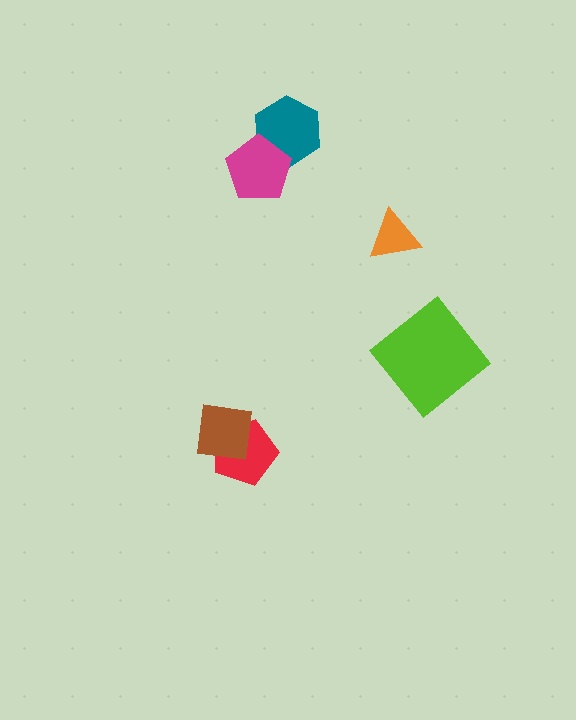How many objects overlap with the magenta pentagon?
1 object overlaps with the magenta pentagon.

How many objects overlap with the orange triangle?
0 objects overlap with the orange triangle.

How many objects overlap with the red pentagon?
1 object overlaps with the red pentagon.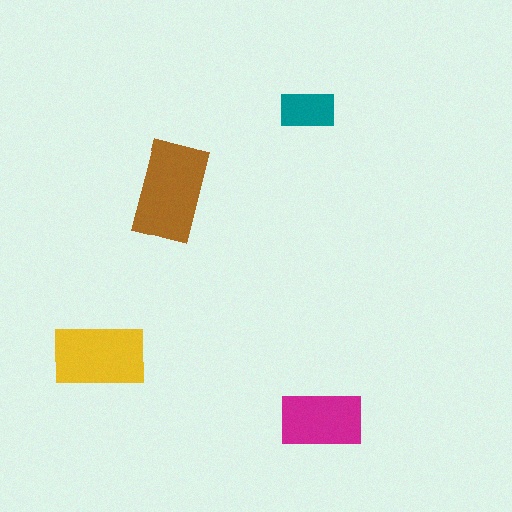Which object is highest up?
The teal rectangle is topmost.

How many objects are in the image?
There are 4 objects in the image.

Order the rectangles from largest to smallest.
the brown one, the yellow one, the magenta one, the teal one.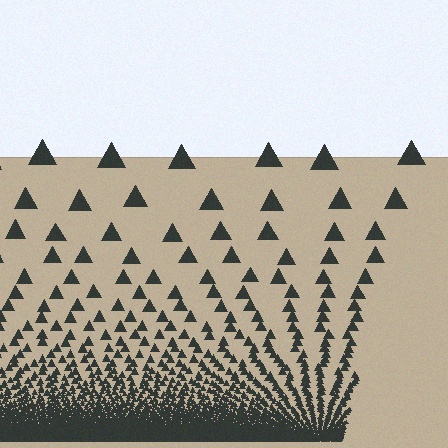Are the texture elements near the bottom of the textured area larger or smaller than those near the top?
Smaller. The gradient is inverted — elements near the bottom are smaller and denser.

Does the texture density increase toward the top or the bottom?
Density increases toward the bottom.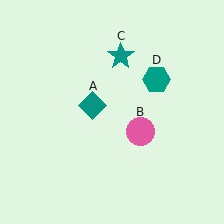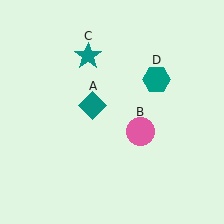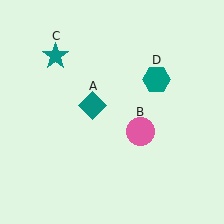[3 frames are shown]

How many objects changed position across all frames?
1 object changed position: teal star (object C).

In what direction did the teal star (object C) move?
The teal star (object C) moved left.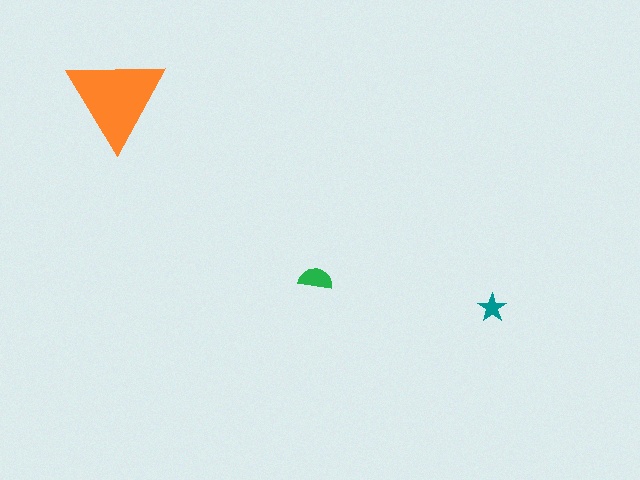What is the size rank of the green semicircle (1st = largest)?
2nd.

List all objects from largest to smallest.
The orange triangle, the green semicircle, the teal star.